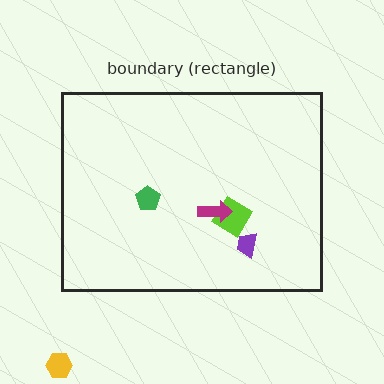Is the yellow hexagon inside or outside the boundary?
Outside.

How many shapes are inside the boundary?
4 inside, 1 outside.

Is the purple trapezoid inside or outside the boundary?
Inside.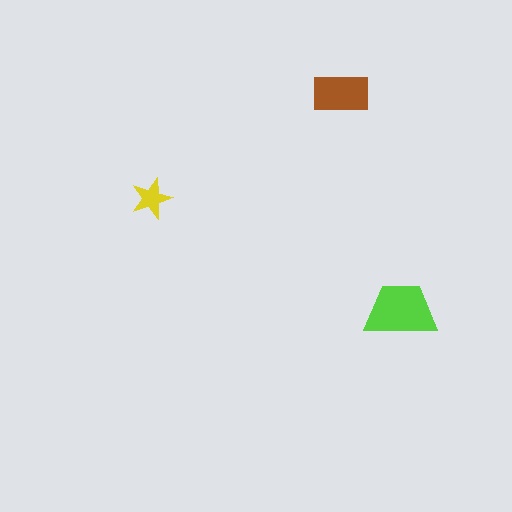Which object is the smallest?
The yellow star.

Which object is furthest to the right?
The lime trapezoid is rightmost.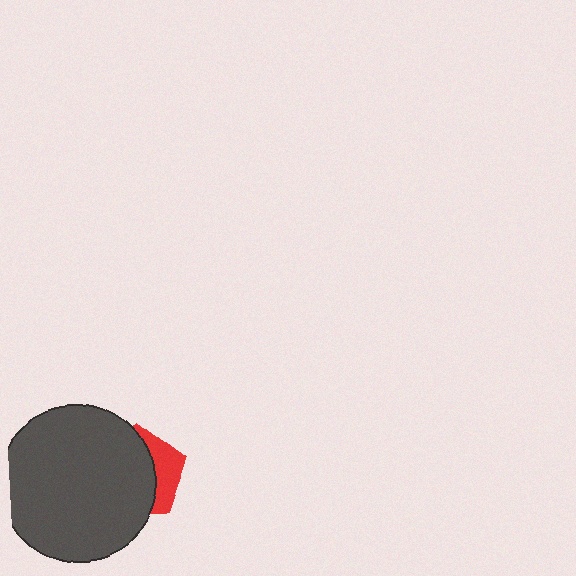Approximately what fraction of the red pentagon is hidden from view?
Roughly 68% of the red pentagon is hidden behind the dark gray circle.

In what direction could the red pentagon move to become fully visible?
The red pentagon could move right. That would shift it out from behind the dark gray circle entirely.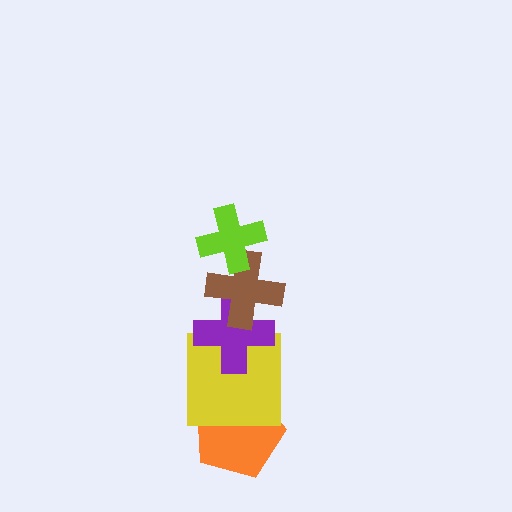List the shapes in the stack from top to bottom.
From top to bottom: the lime cross, the brown cross, the purple cross, the yellow square, the orange pentagon.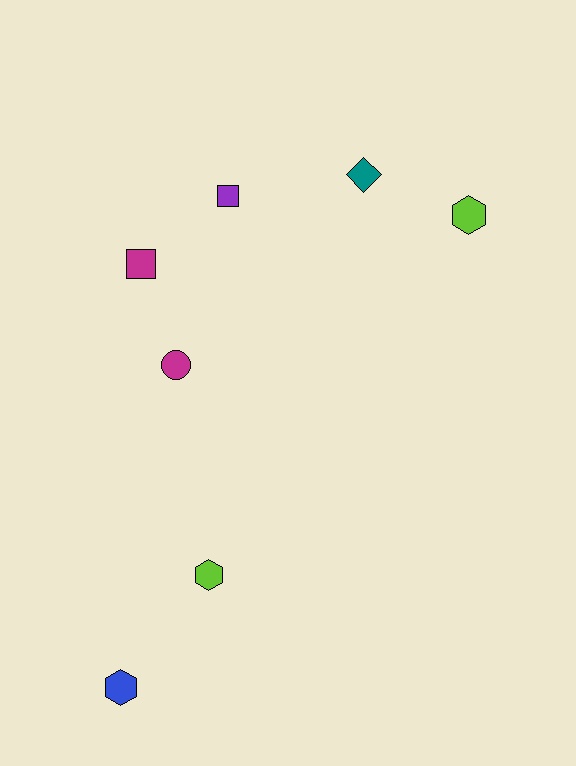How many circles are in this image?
There is 1 circle.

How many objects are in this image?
There are 7 objects.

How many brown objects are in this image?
There are no brown objects.